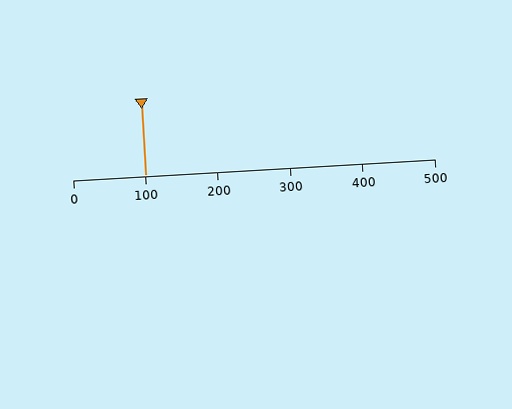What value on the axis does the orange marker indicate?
The marker indicates approximately 100.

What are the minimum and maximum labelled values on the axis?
The axis runs from 0 to 500.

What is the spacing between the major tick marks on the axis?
The major ticks are spaced 100 apart.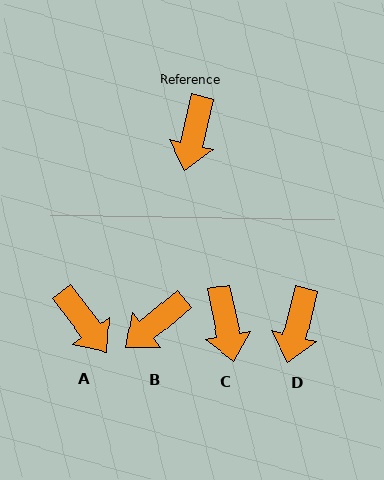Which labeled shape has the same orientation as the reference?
D.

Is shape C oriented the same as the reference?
No, it is off by about 25 degrees.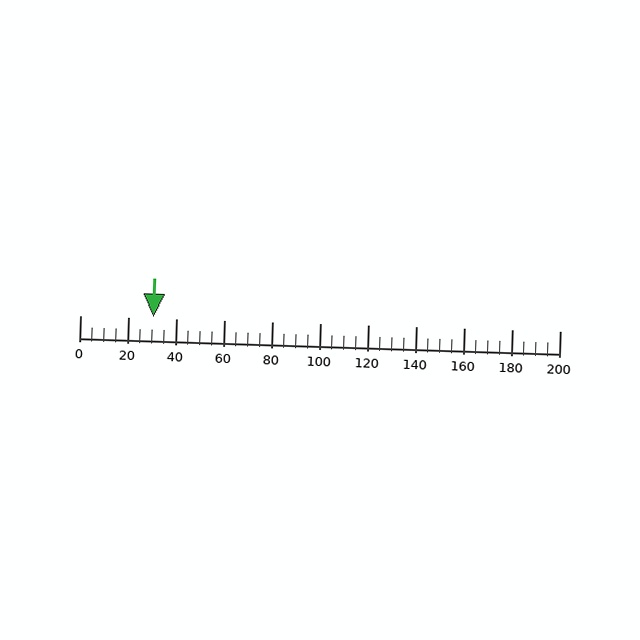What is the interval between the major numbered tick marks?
The major tick marks are spaced 20 units apart.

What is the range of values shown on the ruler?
The ruler shows values from 0 to 200.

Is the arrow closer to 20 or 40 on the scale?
The arrow is closer to 40.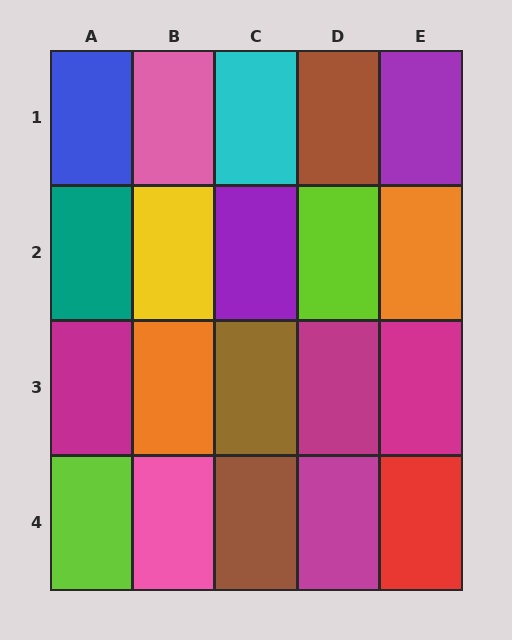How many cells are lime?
2 cells are lime.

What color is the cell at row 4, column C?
Brown.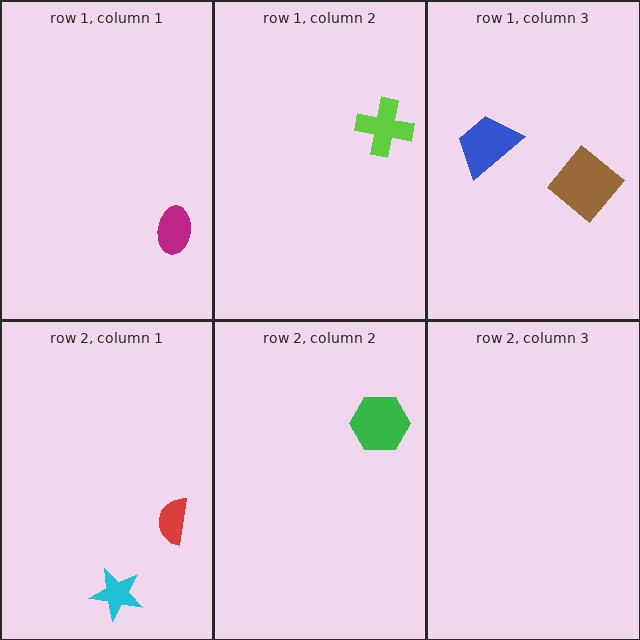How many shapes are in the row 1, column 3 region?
2.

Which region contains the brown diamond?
The row 1, column 3 region.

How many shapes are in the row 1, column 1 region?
1.